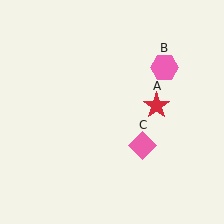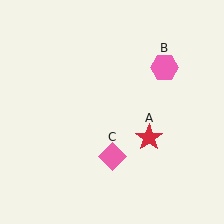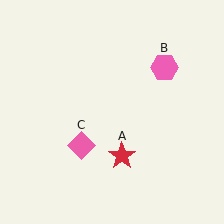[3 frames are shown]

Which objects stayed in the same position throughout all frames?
Pink hexagon (object B) remained stationary.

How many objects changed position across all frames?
2 objects changed position: red star (object A), pink diamond (object C).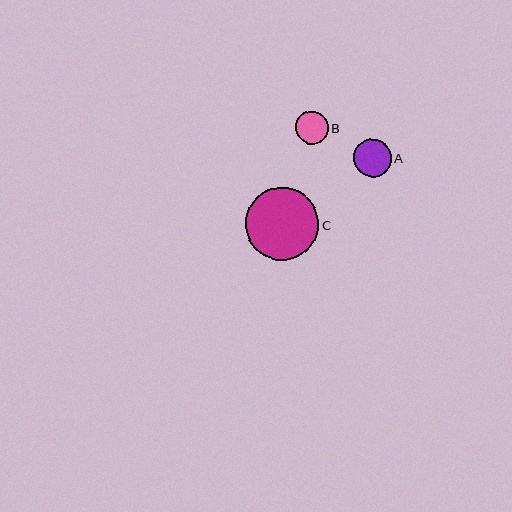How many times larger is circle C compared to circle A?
Circle C is approximately 1.9 times the size of circle A.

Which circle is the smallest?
Circle B is the smallest with a size of approximately 33 pixels.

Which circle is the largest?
Circle C is the largest with a size of approximately 73 pixels.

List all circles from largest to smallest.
From largest to smallest: C, A, B.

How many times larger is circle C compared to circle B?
Circle C is approximately 2.2 times the size of circle B.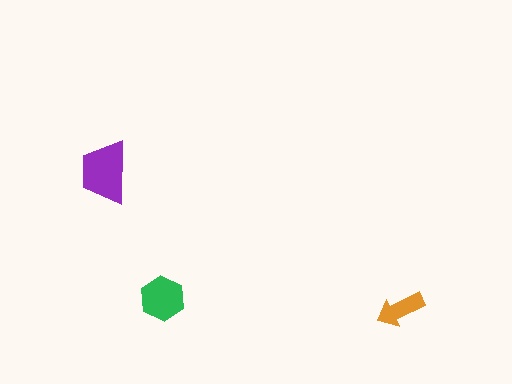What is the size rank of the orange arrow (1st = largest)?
3rd.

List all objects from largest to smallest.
The purple trapezoid, the green hexagon, the orange arrow.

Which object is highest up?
The purple trapezoid is topmost.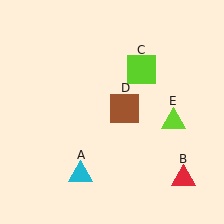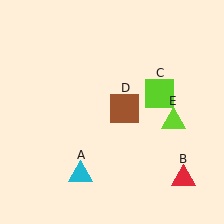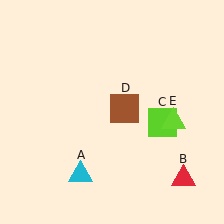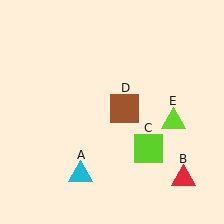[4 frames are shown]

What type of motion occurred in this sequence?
The lime square (object C) rotated clockwise around the center of the scene.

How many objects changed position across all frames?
1 object changed position: lime square (object C).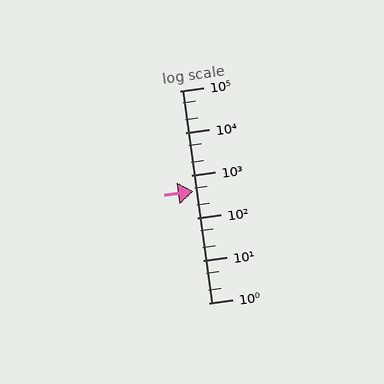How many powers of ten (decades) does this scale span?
The scale spans 5 decades, from 1 to 100000.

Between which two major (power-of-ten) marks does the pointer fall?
The pointer is between 100 and 1000.